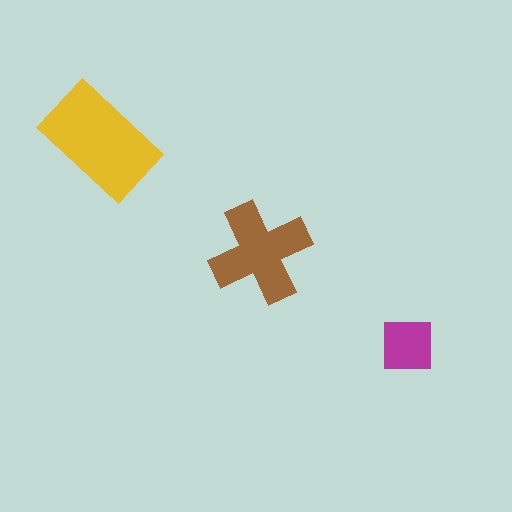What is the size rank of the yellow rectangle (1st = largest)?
1st.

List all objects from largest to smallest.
The yellow rectangle, the brown cross, the magenta square.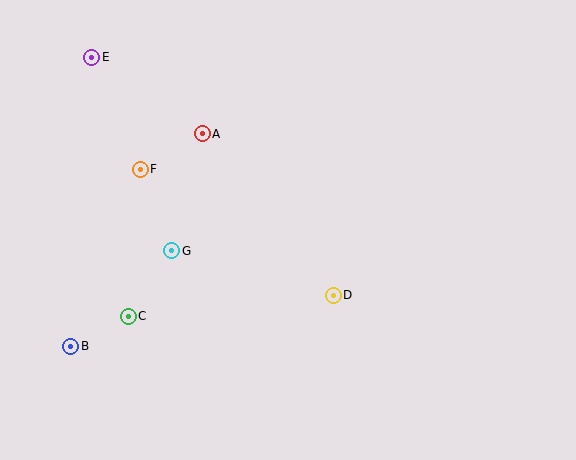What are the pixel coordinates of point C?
Point C is at (128, 316).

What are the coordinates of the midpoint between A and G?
The midpoint between A and G is at (187, 192).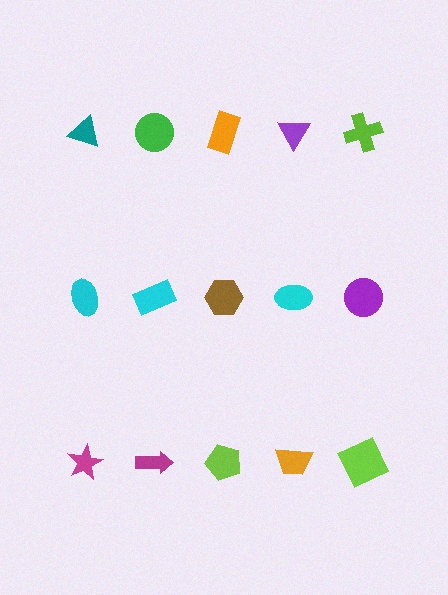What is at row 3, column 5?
A lime square.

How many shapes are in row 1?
5 shapes.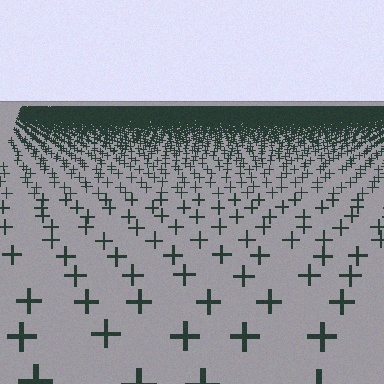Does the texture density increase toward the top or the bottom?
Density increases toward the top.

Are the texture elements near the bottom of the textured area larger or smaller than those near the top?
Larger. Near the bottom, elements are closer to the viewer and appear at a bigger on-screen size.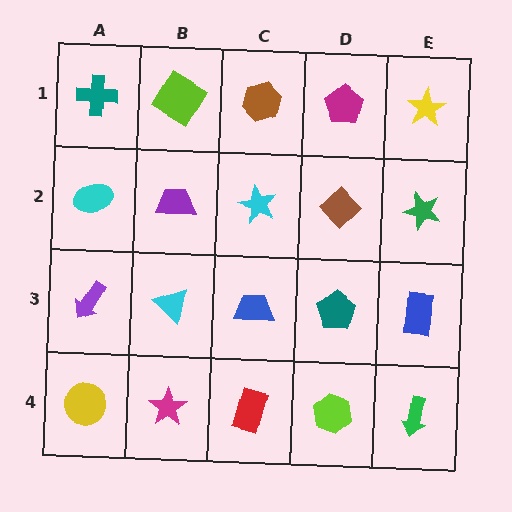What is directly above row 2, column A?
A teal cross.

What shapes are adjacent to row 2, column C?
A brown hexagon (row 1, column C), a blue trapezoid (row 3, column C), a purple trapezoid (row 2, column B), a brown diamond (row 2, column D).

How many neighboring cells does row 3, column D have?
4.